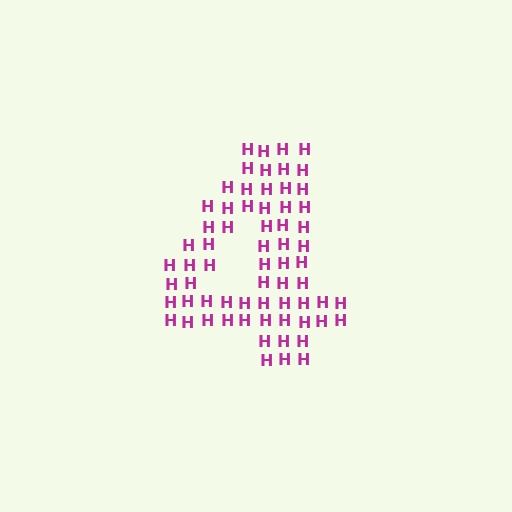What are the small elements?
The small elements are letter H's.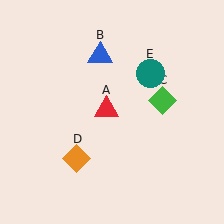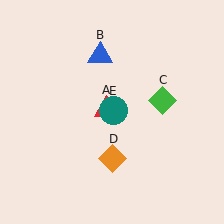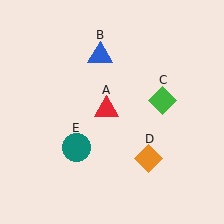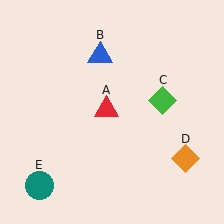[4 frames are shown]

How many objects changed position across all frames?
2 objects changed position: orange diamond (object D), teal circle (object E).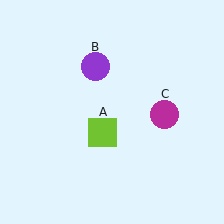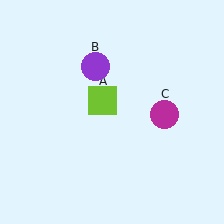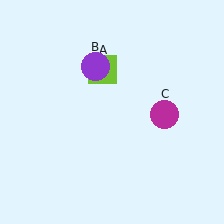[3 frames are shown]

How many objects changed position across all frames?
1 object changed position: lime square (object A).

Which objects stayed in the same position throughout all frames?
Purple circle (object B) and magenta circle (object C) remained stationary.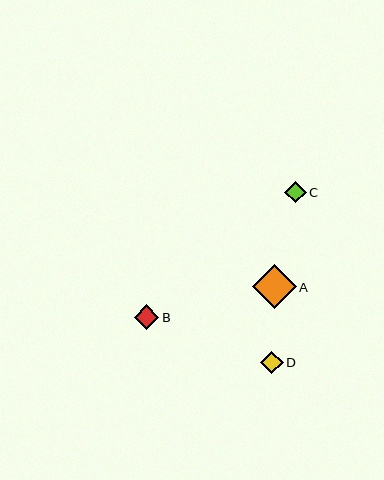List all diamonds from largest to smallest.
From largest to smallest: A, B, D, C.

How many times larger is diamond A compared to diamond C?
Diamond A is approximately 2.1 times the size of diamond C.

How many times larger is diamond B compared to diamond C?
Diamond B is approximately 1.2 times the size of diamond C.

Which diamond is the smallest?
Diamond C is the smallest with a size of approximately 21 pixels.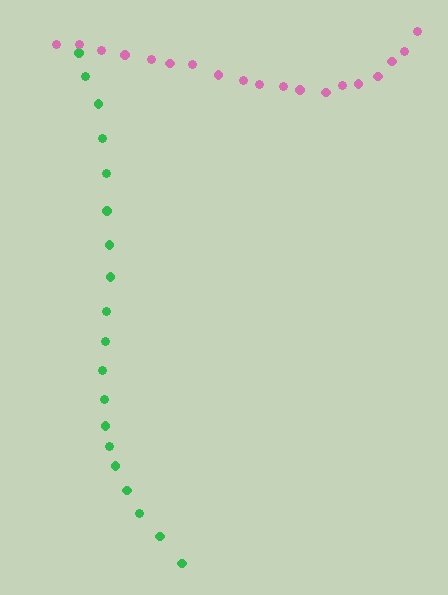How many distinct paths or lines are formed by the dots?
There are 2 distinct paths.